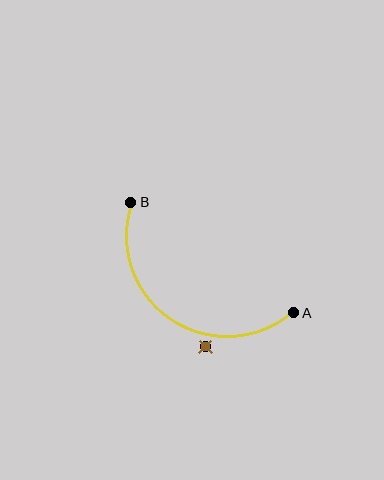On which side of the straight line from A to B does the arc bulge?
The arc bulges below and to the left of the straight line connecting A and B.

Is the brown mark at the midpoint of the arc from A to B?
No — the brown mark does not lie on the arc at all. It sits slightly outside the curve.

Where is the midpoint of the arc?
The arc midpoint is the point on the curve farthest from the straight line joining A and B. It sits below and to the left of that line.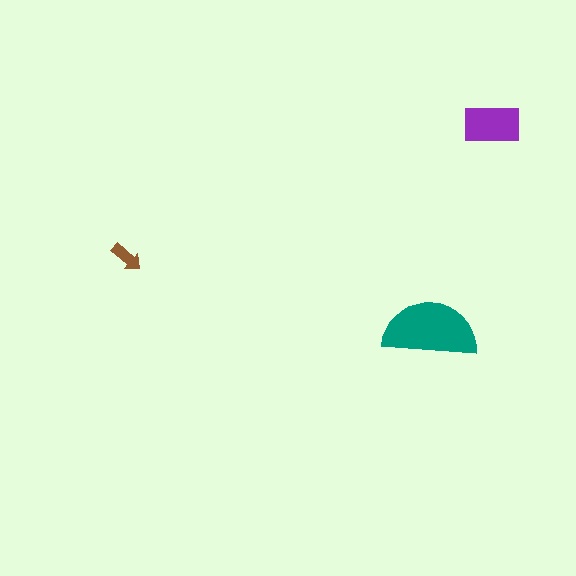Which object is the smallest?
The brown arrow.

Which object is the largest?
The teal semicircle.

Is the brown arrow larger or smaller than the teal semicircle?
Smaller.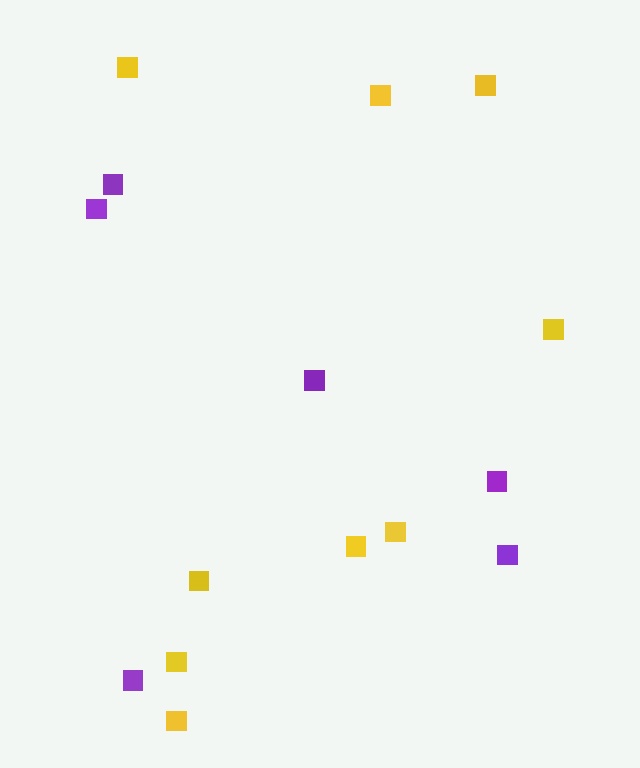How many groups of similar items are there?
There are 2 groups: one group of purple squares (6) and one group of yellow squares (9).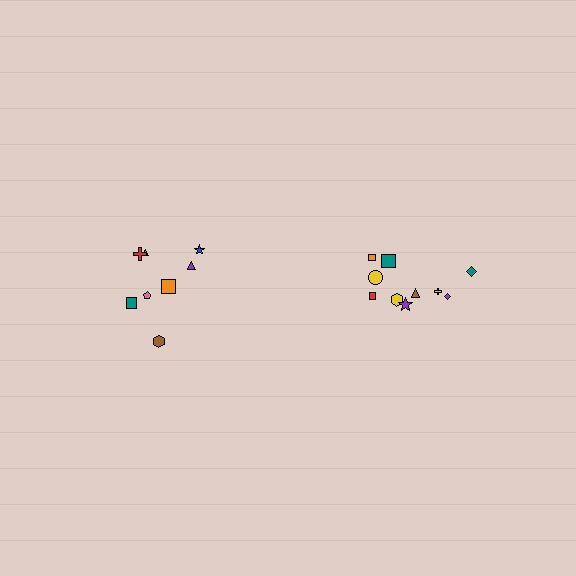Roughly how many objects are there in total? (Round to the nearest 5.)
Roughly 20 objects in total.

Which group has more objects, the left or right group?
The right group.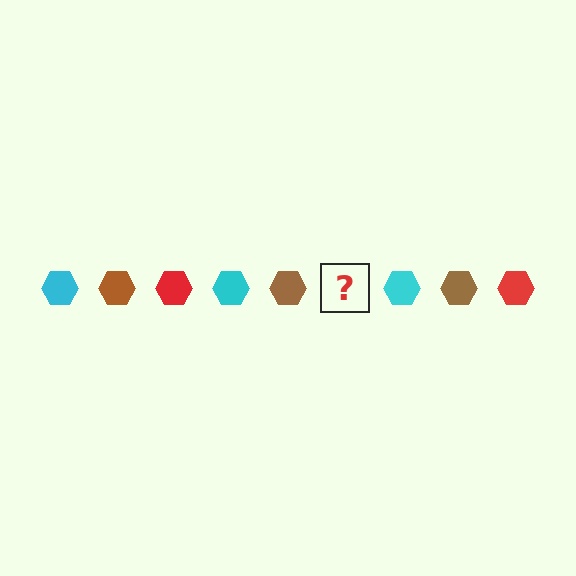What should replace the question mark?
The question mark should be replaced with a red hexagon.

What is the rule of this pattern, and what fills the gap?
The rule is that the pattern cycles through cyan, brown, red hexagons. The gap should be filled with a red hexagon.